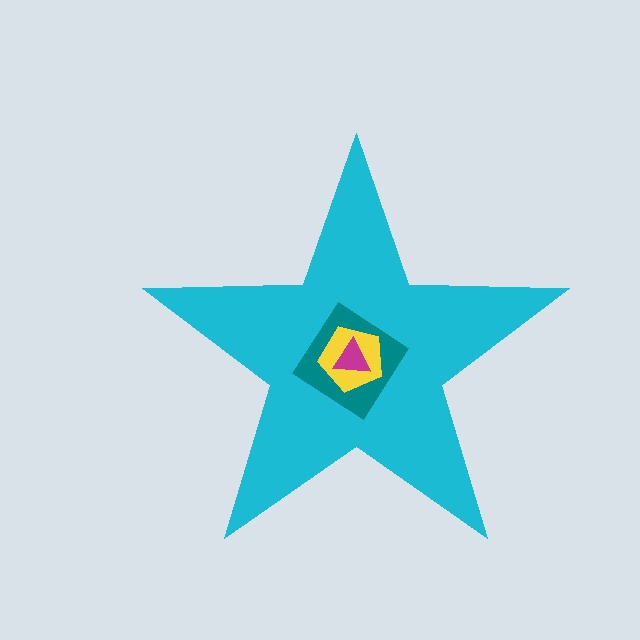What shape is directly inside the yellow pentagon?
The magenta triangle.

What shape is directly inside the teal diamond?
The yellow pentagon.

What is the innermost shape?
The magenta triangle.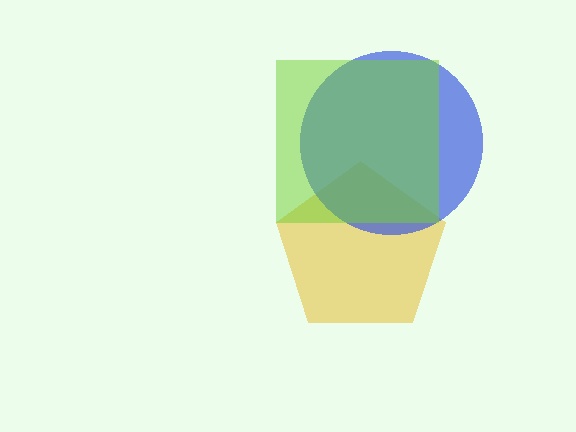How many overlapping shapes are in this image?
There are 3 overlapping shapes in the image.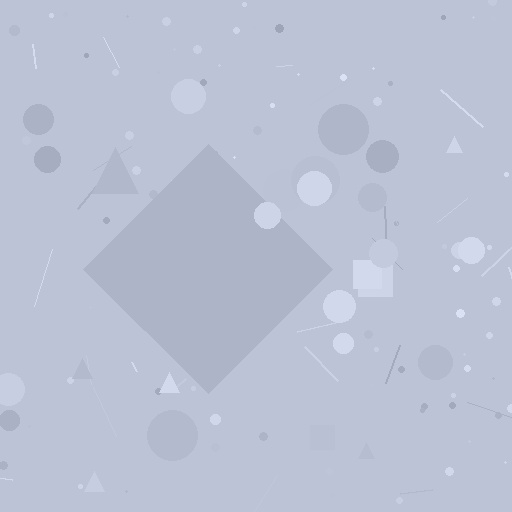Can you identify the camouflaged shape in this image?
The camouflaged shape is a diamond.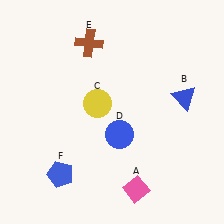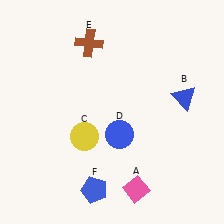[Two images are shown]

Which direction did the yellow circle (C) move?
The yellow circle (C) moved down.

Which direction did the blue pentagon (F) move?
The blue pentagon (F) moved right.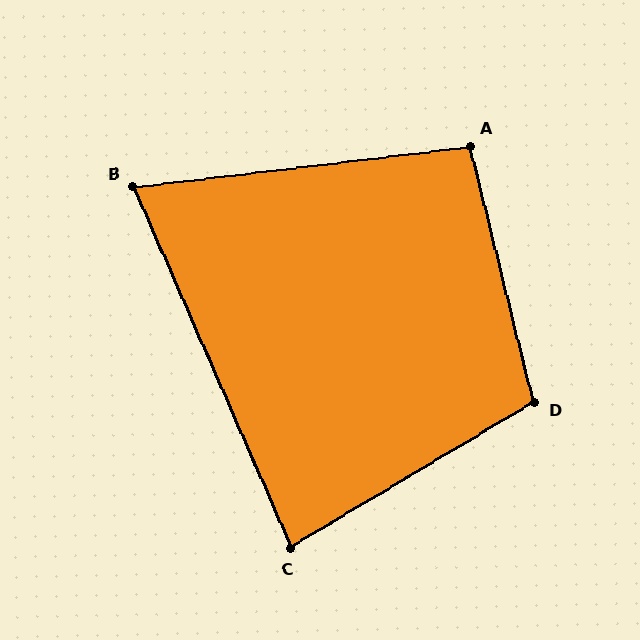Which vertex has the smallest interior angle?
B, at approximately 73 degrees.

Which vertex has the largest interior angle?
D, at approximately 107 degrees.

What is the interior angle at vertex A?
Approximately 97 degrees (obtuse).